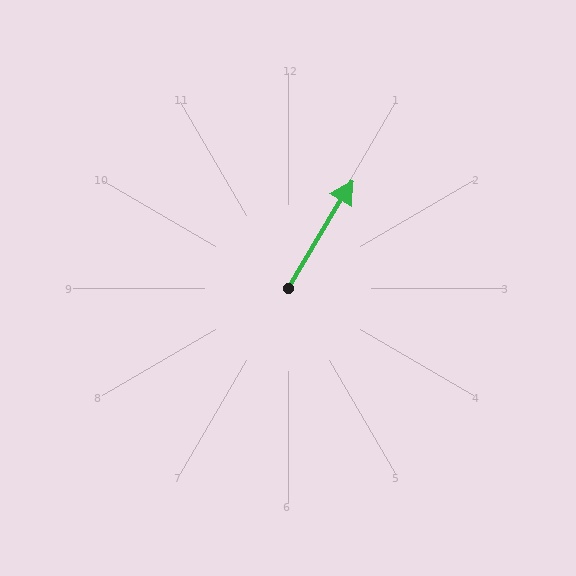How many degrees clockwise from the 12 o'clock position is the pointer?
Approximately 31 degrees.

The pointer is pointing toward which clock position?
Roughly 1 o'clock.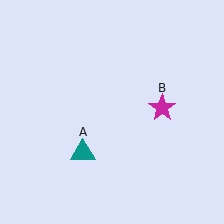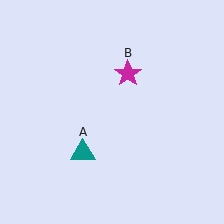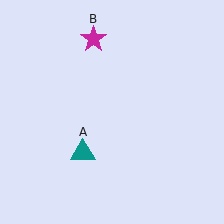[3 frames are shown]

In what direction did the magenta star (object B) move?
The magenta star (object B) moved up and to the left.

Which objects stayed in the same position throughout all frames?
Teal triangle (object A) remained stationary.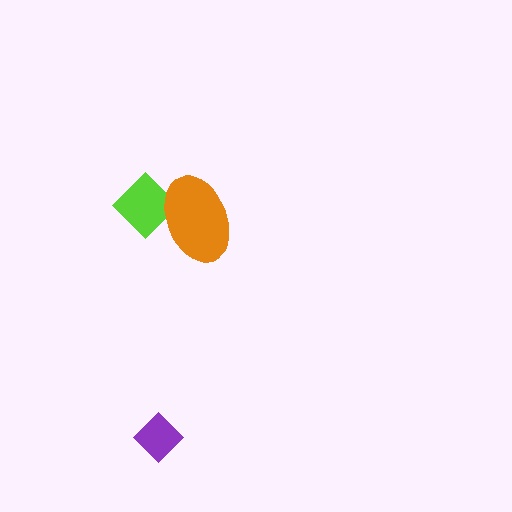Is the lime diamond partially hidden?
Yes, it is partially covered by another shape.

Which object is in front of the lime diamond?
The orange ellipse is in front of the lime diamond.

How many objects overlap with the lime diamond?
1 object overlaps with the lime diamond.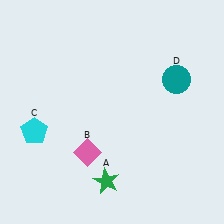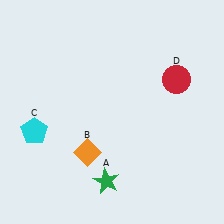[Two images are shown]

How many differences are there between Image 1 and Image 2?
There are 2 differences between the two images.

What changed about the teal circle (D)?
In Image 1, D is teal. In Image 2, it changed to red.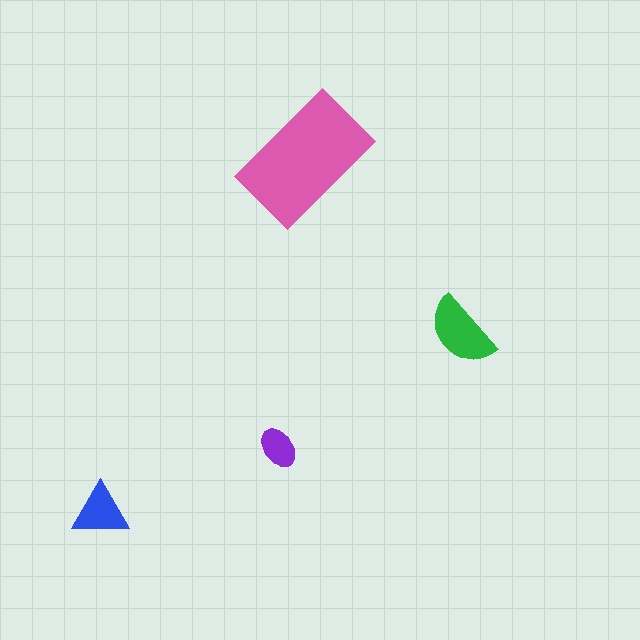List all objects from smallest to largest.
The purple ellipse, the blue triangle, the green semicircle, the pink rectangle.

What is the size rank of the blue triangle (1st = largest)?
3rd.